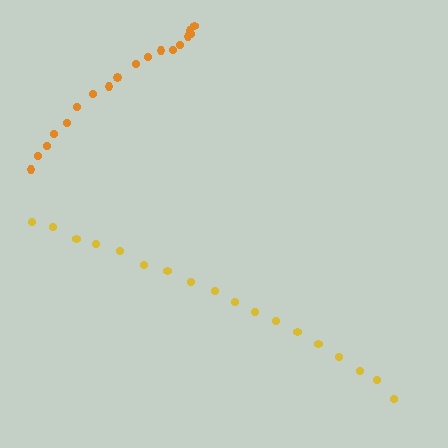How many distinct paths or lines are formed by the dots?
There are 2 distinct paths.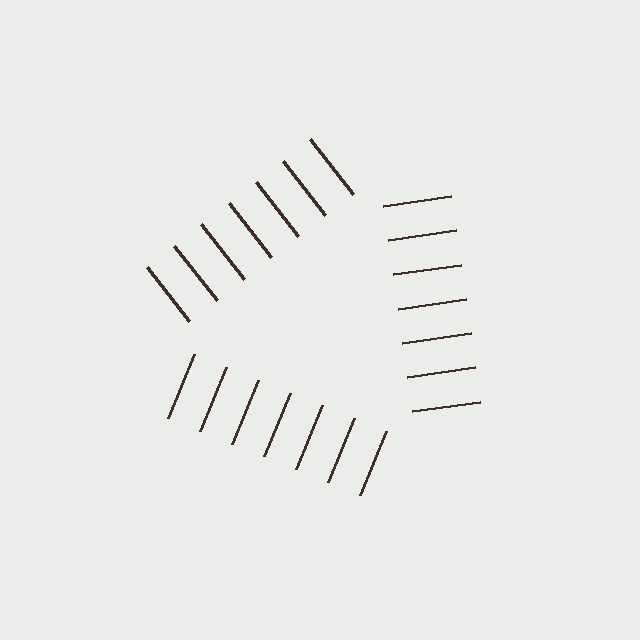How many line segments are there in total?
21 — 7 along each of the 3 edges.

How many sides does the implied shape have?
3 sides — the line-ends trace a triangle.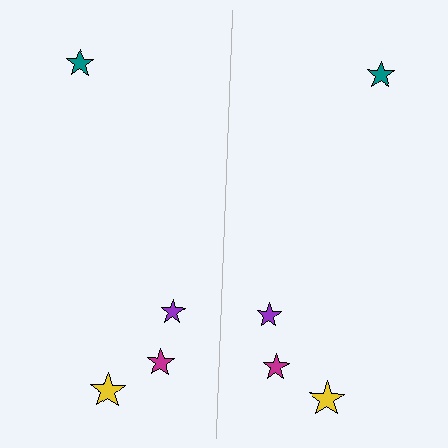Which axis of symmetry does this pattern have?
The pattern has a vertical axis of symmetry running through the center of the image.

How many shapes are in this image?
There are 8 shapes in this image.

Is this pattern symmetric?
Yes, this pattern has bilateral (reflection) symmetry.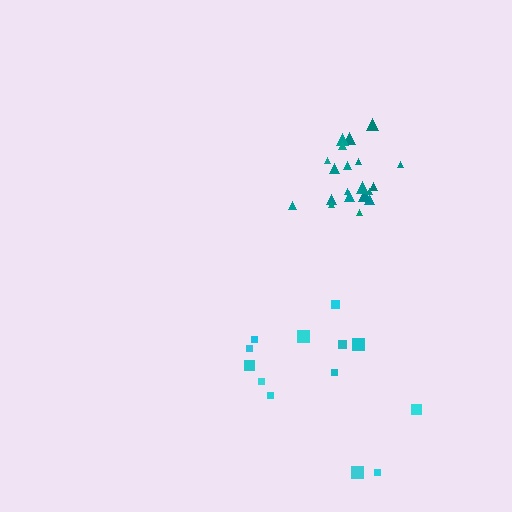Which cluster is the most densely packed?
Teal.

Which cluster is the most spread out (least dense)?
Cyan.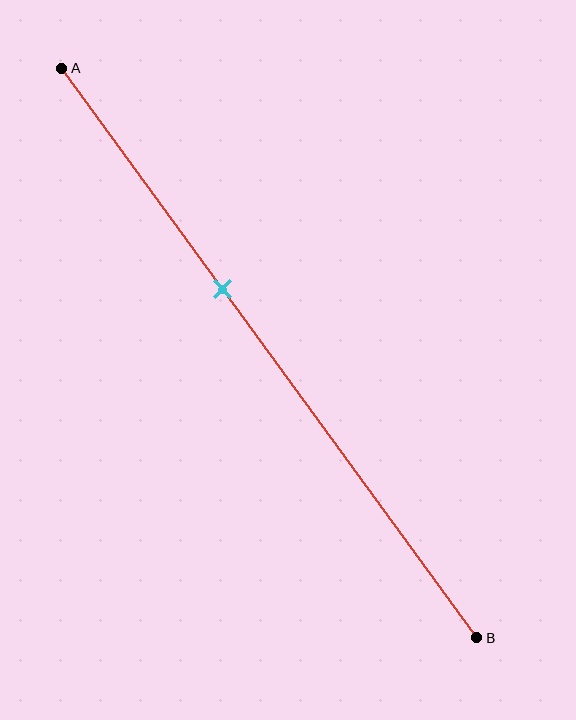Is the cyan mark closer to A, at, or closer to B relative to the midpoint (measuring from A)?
The cyan mark is closer to point A than the midpoint of segment AB.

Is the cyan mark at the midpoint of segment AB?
No, the mark is at about 40% from A, not at the 50% midpoint.